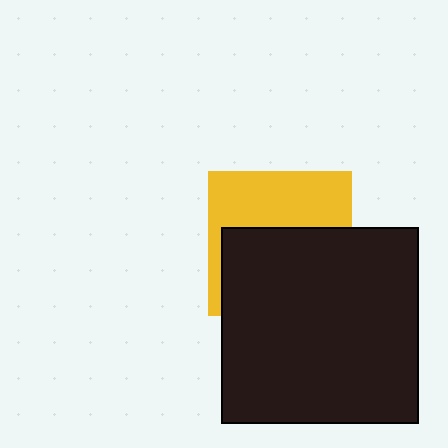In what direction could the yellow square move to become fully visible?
The yellow square could move up. That would shift it out from behind the black square entirely.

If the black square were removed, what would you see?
You would see the complete yellow square.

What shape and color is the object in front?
The object in front is a black square.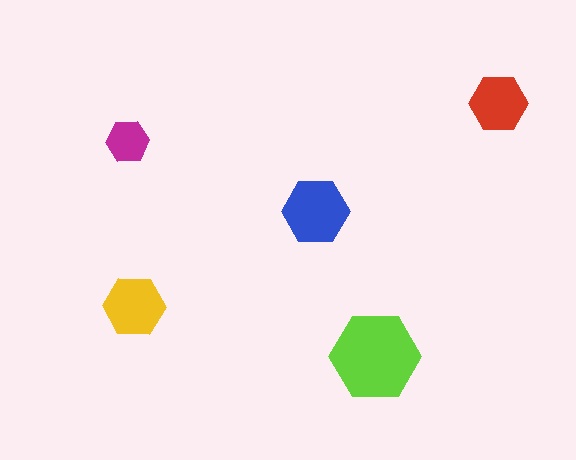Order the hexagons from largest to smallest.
the lime one, the blue one, the yellow one, the red one, the magenta one.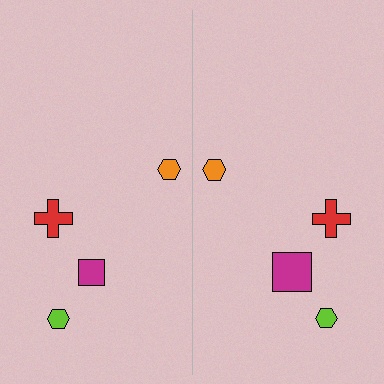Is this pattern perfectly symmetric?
No, the pattern is not perfectly symmetric. The magenta square on the right side has a different size than its mirror counterpart.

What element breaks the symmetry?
The magenta square on the right side has a different size than its mirror counterpart.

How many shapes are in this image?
There are 8 shapes in this image.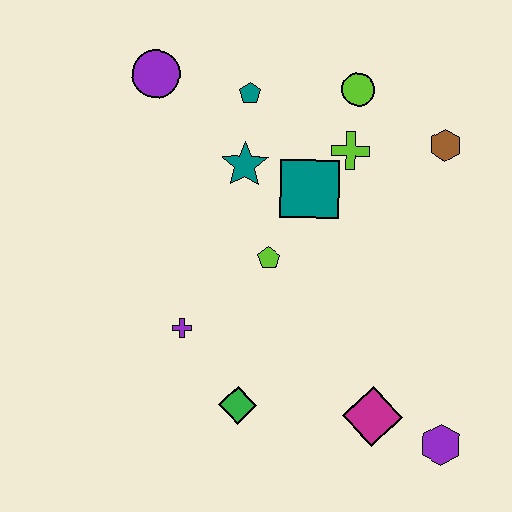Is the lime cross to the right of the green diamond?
Yes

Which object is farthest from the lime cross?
The purple hexagon is farthest from the lime cross.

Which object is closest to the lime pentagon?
The teal square is closest to the lime pentagon.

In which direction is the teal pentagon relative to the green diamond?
The teal pentagon is above the green diamond.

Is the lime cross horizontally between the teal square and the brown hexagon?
Yes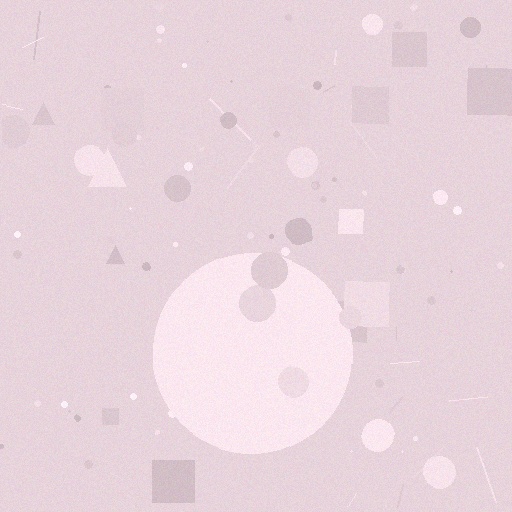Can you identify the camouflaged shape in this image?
The camouflaged shape is a circle.